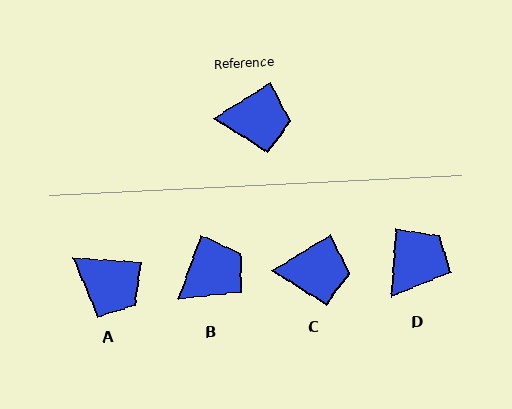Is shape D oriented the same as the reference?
No, it is off by about 54 degrees.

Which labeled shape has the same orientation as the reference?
C.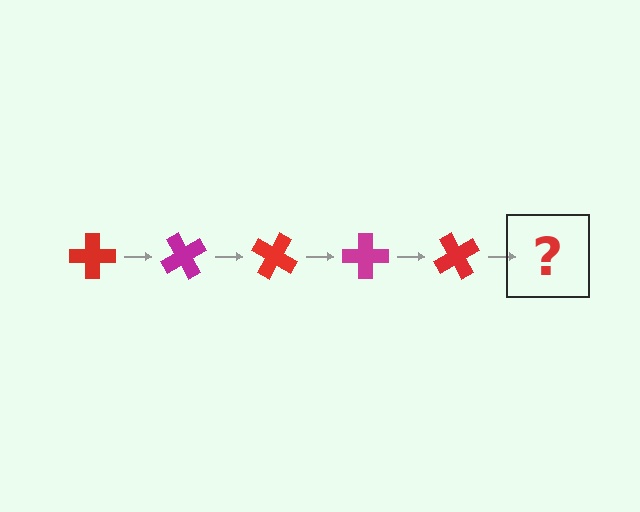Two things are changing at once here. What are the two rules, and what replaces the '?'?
The two rules are that it rotates 60 degrees each step and the color cycles through red and magenta. The '?' should be a magenta cross, rotated 300 degrees from the start.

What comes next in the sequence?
The next element should be a magenta cross, rotated 300 degrees from the start.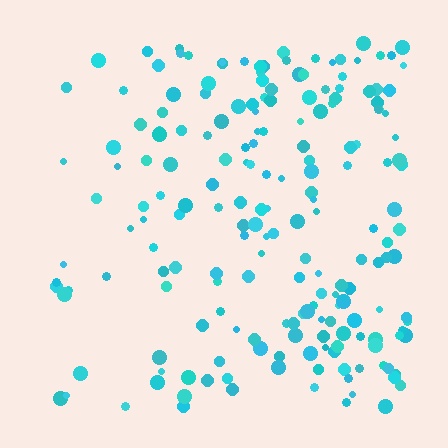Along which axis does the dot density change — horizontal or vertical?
Horizontal.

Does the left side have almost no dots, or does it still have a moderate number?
Still a moderate number, just noticeably fewer than the right.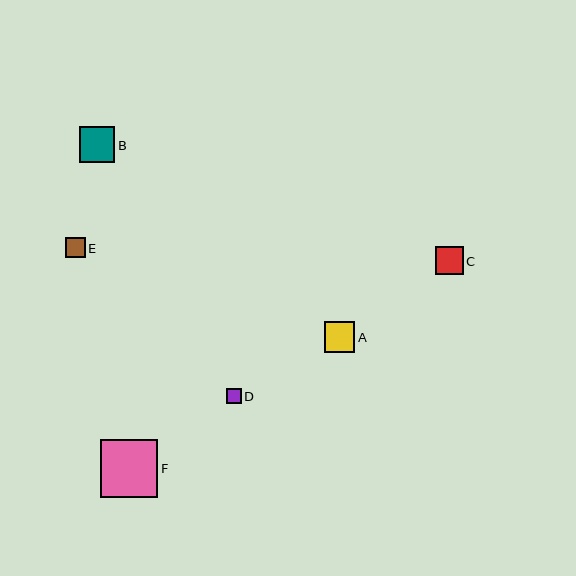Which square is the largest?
Square F is the largest with a size of approximately 57 pixels.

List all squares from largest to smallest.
From largest to smallest: F, B, A, C, E, D.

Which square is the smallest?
Square D is the smallest with a size of approximately 15 pixels.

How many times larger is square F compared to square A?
Square F is approximately 1.9 times the size of square A.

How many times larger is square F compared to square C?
Square F is approximately 2.0 times the size of square C.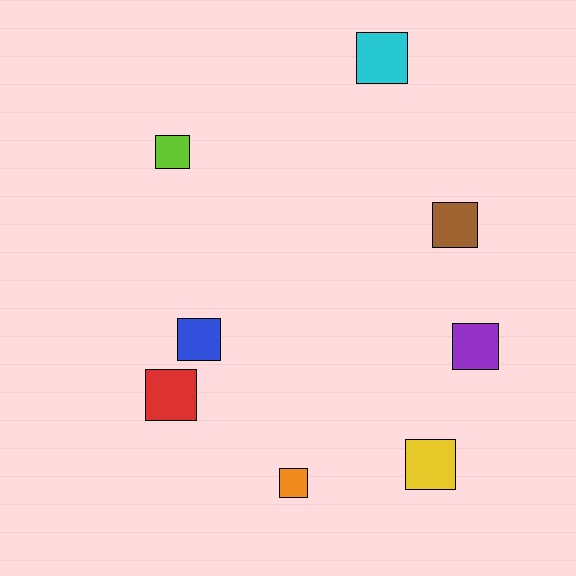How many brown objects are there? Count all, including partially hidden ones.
There is 1 brown object.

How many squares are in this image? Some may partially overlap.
There are 8 squares.